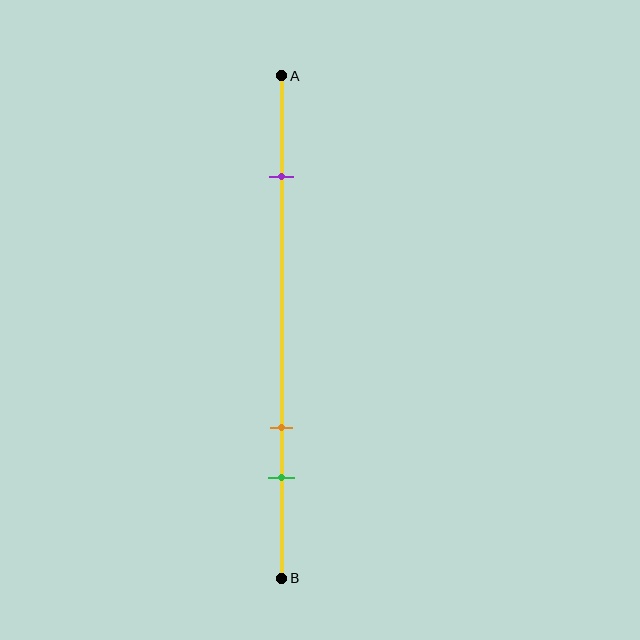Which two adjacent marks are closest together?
The orange and green marks are the closest adjacent pair.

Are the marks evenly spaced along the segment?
No, the marks are not evenly spaced.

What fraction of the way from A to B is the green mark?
The green mark is approximately 80% (0.8) of the way from A to B.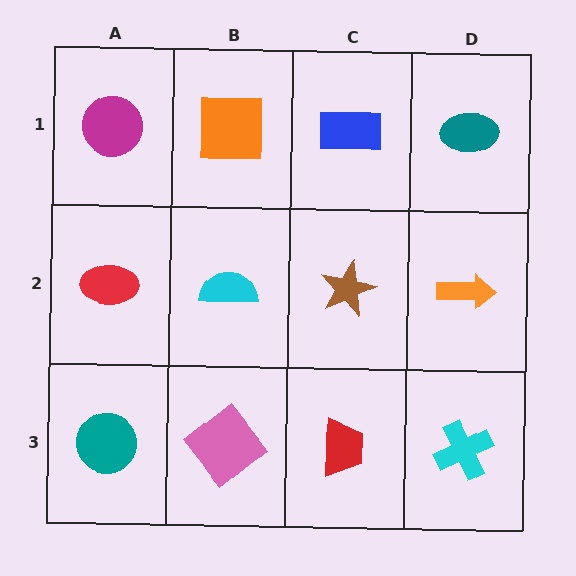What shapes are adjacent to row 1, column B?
A cyan semicircle (row 2, column B), a magenta circle (row 1, column A), a blue rectangle (row 1, column C).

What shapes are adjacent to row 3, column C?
A brown star (row 2, column C), a pink diamond (row 3, column B), a cyan cross (row 3, column D).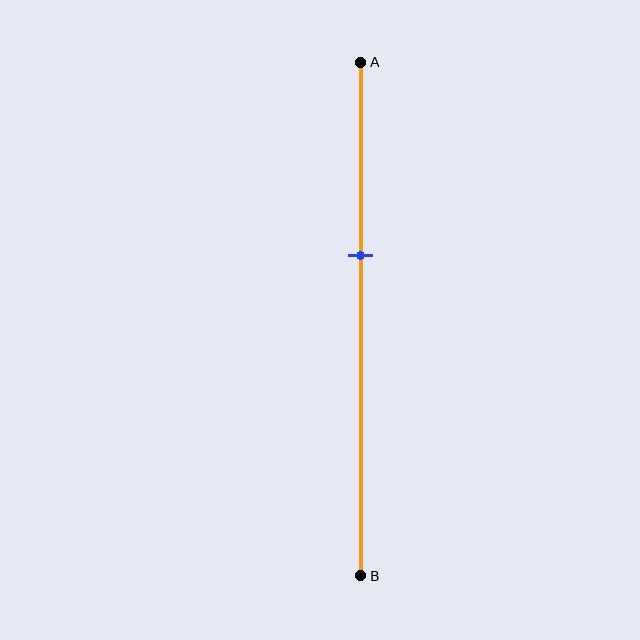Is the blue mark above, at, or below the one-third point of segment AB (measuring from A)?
The blue mark is below the one-third point of segment AB.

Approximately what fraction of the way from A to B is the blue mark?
The blue mark is approximately 40% of the way from A to B.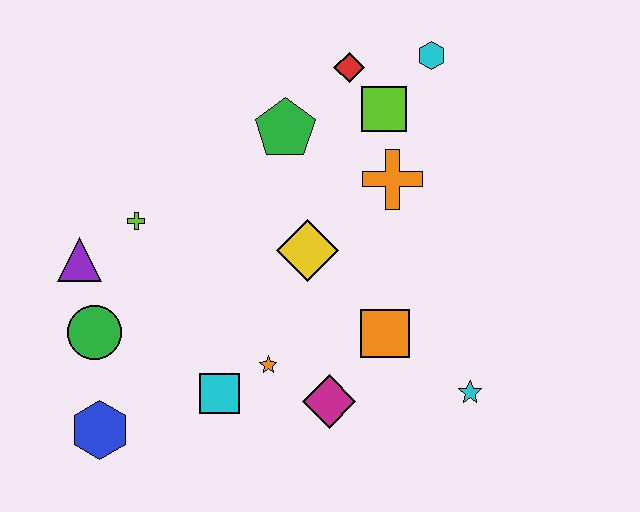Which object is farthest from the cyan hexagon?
The blue hexagon is farthest from the cyan hexagon.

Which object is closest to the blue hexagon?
The green circle is closest to the blue hexagon.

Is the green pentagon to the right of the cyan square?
Yes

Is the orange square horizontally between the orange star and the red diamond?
No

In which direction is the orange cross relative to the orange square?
The orange cross is above the orange square.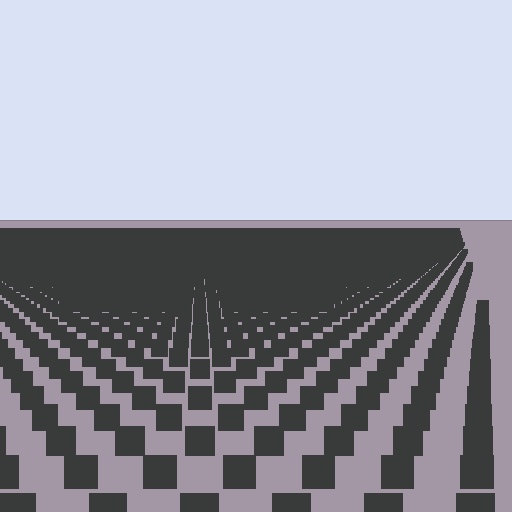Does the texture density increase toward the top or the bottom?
Density increases toward the top.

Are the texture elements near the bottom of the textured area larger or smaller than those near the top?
Larger. Near the bottom, elements are closer to the viewer and appear at a bigger on-screen size.